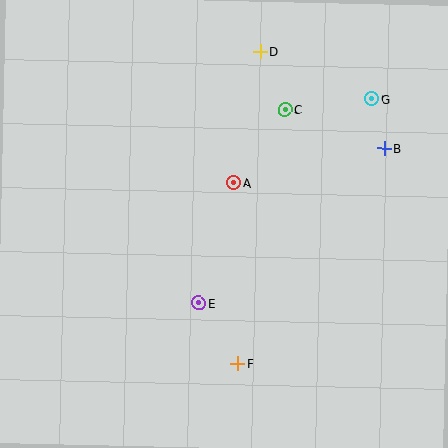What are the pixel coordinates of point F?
Point F is at (238, 364).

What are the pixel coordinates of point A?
Point A is at (234, 183).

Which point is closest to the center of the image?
Point A at (234, 183) is closest to the center.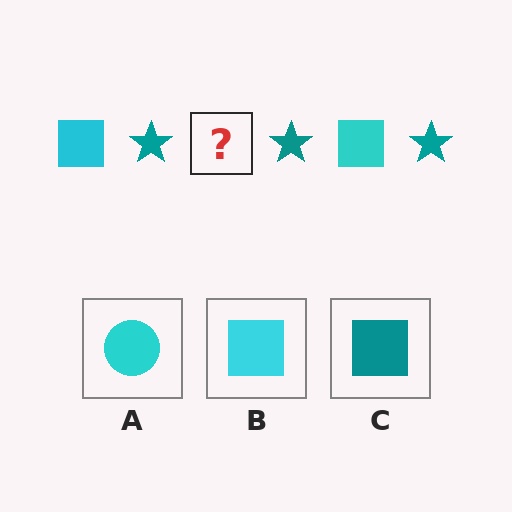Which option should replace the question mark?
Option B.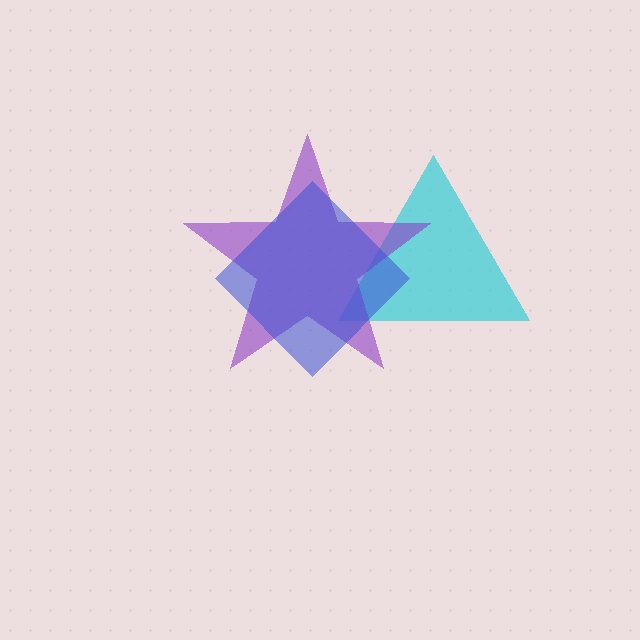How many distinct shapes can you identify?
There are 3 distinct shapes: a cyan triangle, a purple star, a blue diamond.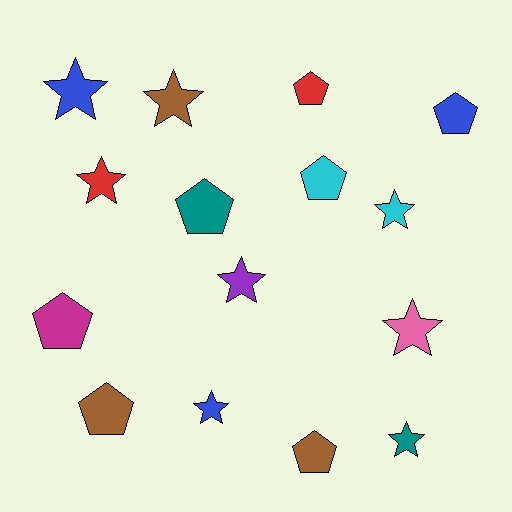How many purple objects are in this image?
There is 1 purple object.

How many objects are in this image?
There are 15 objects.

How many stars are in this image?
There are 8 stars.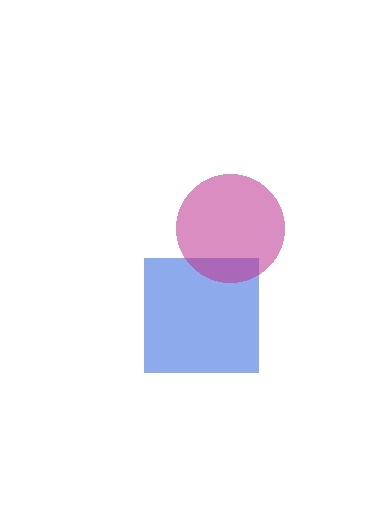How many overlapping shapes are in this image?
There are 2 overlapping shapes in the image.